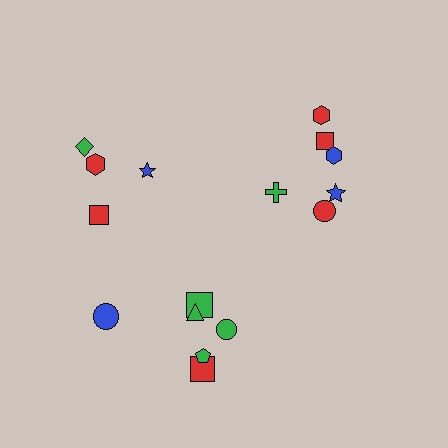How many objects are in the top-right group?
There are 6 objects.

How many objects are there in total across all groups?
There are 16 objects.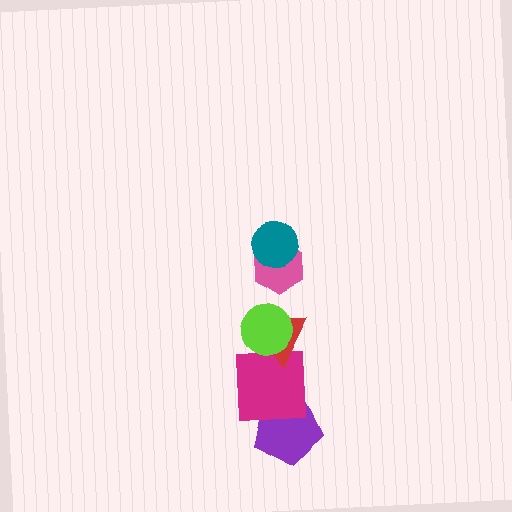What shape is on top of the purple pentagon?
The magenta square is on top of the purple pentagon.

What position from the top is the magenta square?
The magenta square is 5th from the top.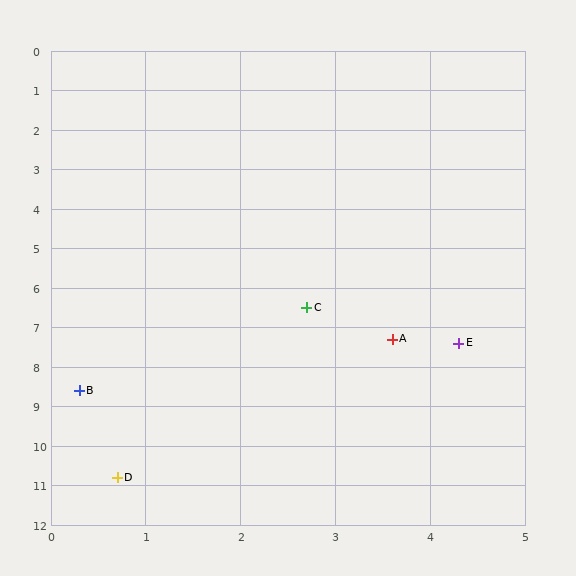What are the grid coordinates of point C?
Point C is at approximately (2.7, 6.5).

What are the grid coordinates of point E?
Point E is at approximately (4.3, 7.4).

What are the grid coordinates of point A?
Point A is at approximately (3.6, 7.3).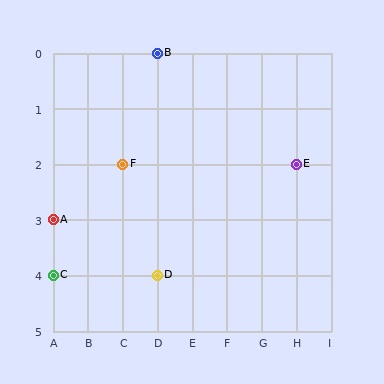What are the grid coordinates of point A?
Point A is at grid coordinates (A, 3).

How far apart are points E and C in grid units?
Points E and C are 7 columns and 2 rows apart (about 7.3 grid units diagonally).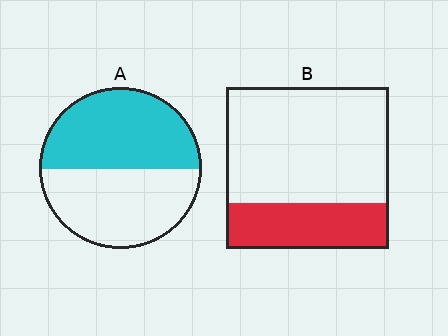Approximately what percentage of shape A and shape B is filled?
A is approximately 50% and B is approximately 30%.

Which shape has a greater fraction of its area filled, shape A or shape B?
Shape A.